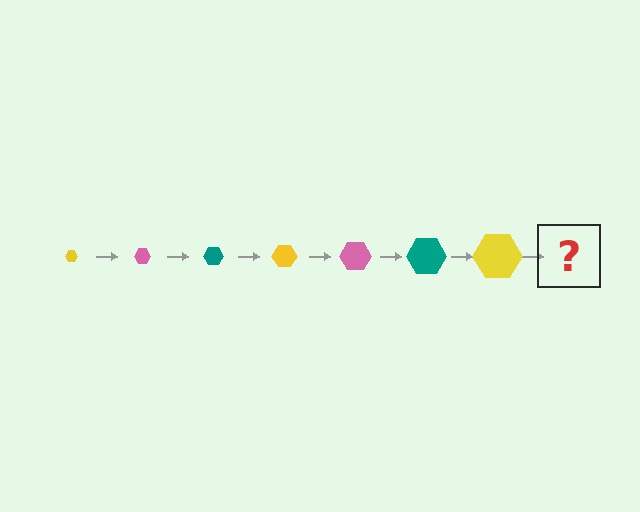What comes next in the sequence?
The next element should be a pink hexagon, larger than the previous one.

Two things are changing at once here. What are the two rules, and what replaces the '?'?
The two rules are that the hexagon grows larger each step and the color cycles through yellow, pink, and teal. The '?' should be a pink hexagon, larger than the previous one.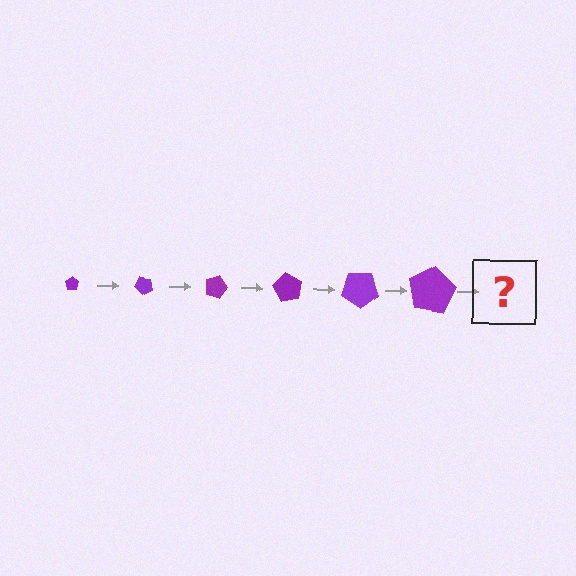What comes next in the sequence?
The next element should be a pentagon, larger than the previous one and rotated 270 degrees from the start.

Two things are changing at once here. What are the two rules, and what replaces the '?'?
The two rules are that the pentagon grows larger each step and it rotates 45 degrees each step. The '?' should be a pentagon, larger than the previous one and rotated 270 degrees from the start.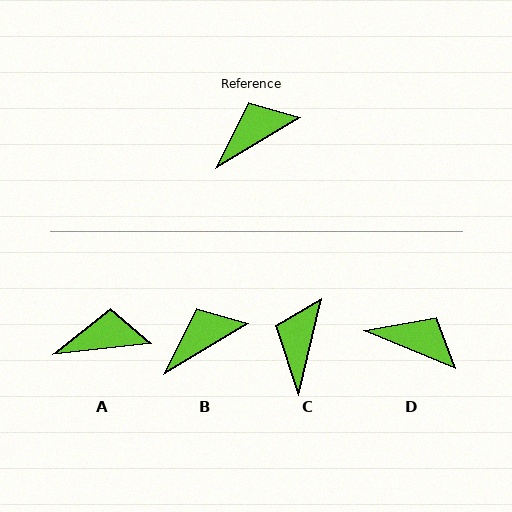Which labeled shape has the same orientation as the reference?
B.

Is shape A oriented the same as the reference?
No, it is off by about 25 degrees.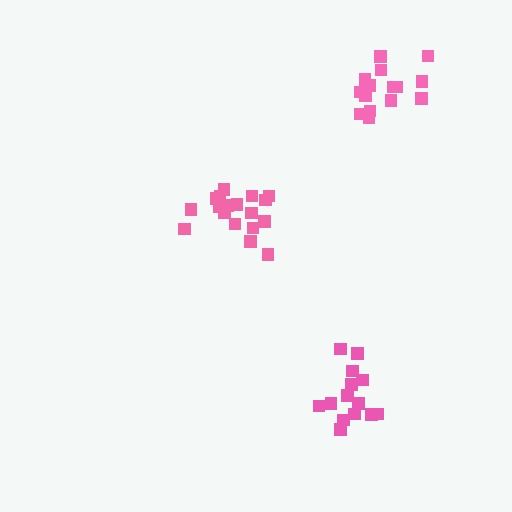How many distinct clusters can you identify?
There are 3 distinct clusters.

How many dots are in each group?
Group 1: 15 dots, Group 2: 18 dots, Group 3: 14 dots (47 total).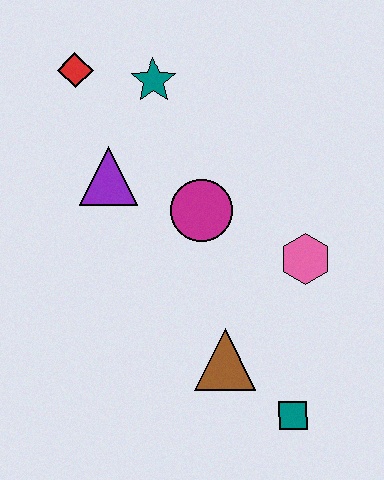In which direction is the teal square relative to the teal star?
The teal square is below the teal star.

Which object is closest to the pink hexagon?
The magenta circle is closest to the pink hexagon.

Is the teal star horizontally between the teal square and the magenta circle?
No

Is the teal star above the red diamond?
No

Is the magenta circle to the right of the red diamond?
Yes